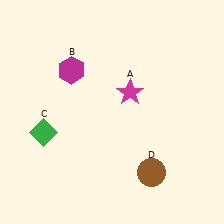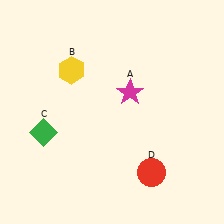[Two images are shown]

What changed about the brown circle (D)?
In Image 1, D is brown. In Image 2, it changed to red.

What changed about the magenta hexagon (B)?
In Image 1, B is magenta. In Image 2, it changed to yellow.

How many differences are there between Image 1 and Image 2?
There are 2 differences between the two images.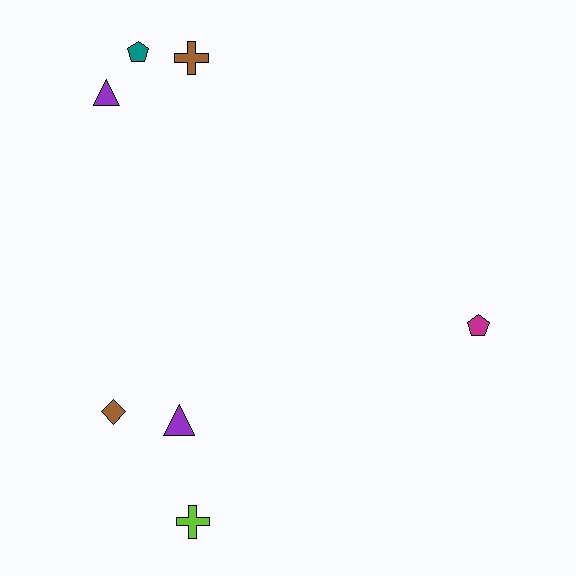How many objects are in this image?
There are 7 objects.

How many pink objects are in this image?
There are no pink objects.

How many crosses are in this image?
There are 2 crosses.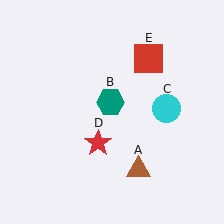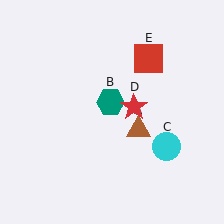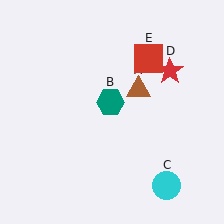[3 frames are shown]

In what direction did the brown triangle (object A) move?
The brown triangle (object A) moved up.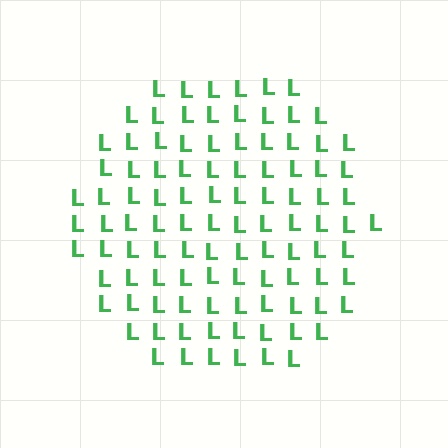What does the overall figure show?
The overall figure shows a circle.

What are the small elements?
The small elements are letter L's.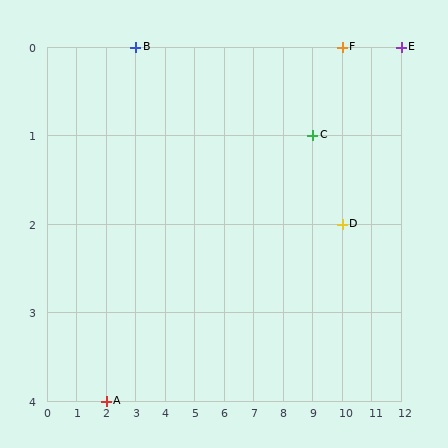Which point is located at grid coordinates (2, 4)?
Point A is at (2, 4).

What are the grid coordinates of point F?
Point F is at grid coordinates (10, 0).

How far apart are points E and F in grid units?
Points E and F are 2 columns apart.